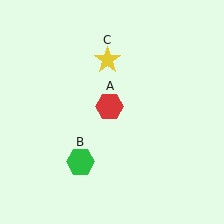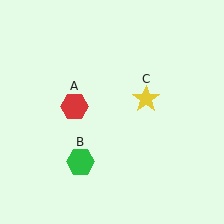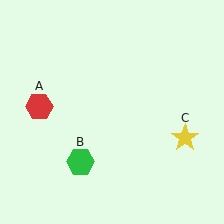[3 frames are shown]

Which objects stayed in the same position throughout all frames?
Green hexagon (object B) remained stationary.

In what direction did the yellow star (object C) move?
The yellow star (object C) moved down and to the right.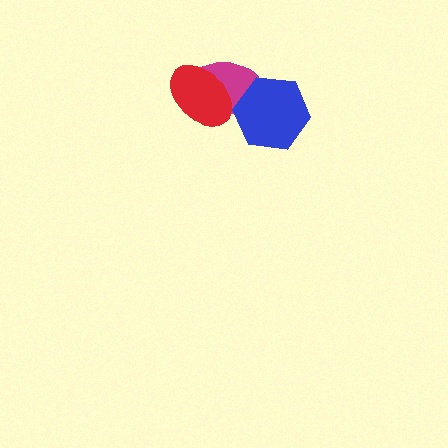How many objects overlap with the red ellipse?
1 object overlaps with the red ellipse.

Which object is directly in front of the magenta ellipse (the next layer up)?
The red ellipse is directly in front of the magenta ellipse.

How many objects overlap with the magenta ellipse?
2 objects overlap with the magenta ellipse.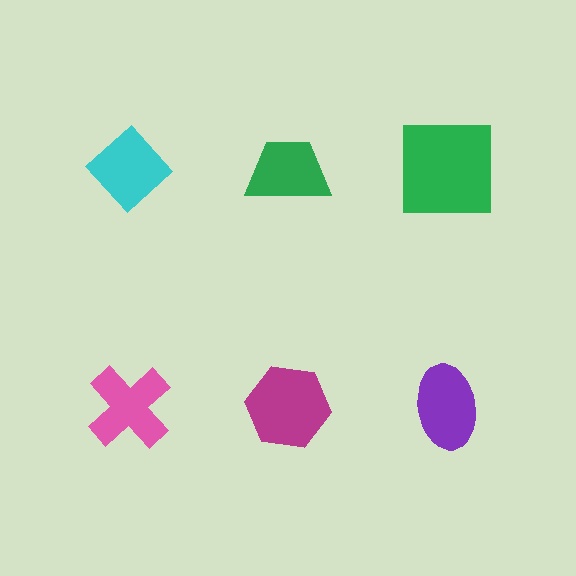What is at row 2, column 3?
A purple ellipse.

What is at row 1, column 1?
A cyan diamond.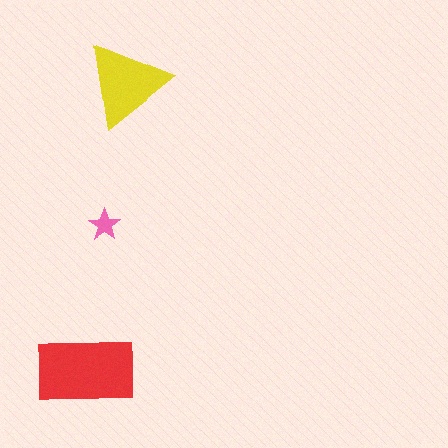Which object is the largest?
The red rectangle.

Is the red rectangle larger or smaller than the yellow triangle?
Larger.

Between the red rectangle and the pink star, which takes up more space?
The red rectangle.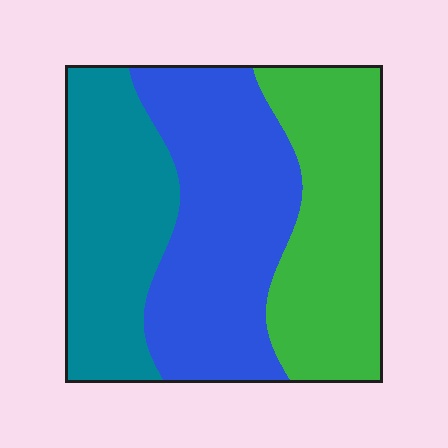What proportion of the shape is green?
Green covers about 30% of the shape.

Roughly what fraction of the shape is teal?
Teal covers about 30% of the shape.